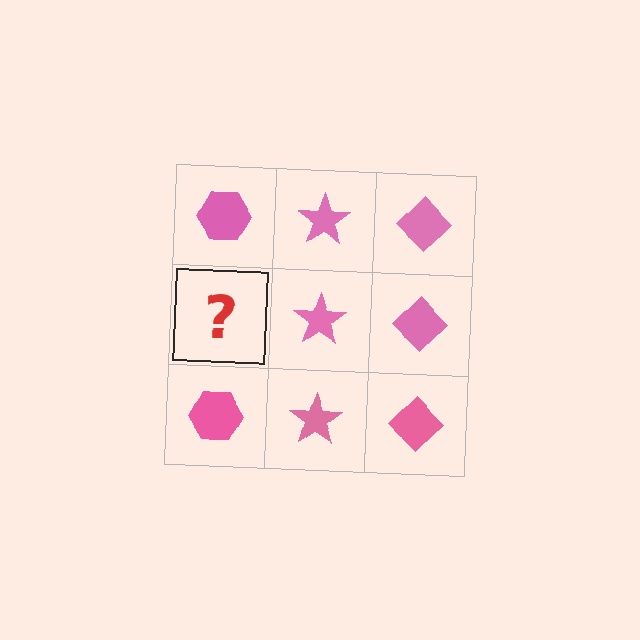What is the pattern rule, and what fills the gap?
The rule is that each column has a consistent shape. The gap should be filled with a pink hexagon.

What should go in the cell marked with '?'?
The missing cell should contain a pink hexagon.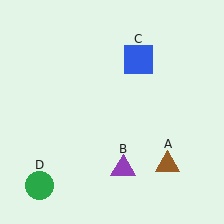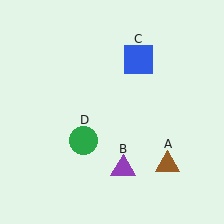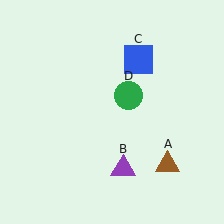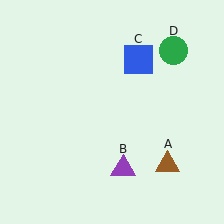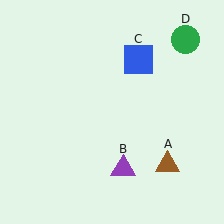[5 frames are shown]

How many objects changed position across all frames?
1 object changed position: green circle (object D).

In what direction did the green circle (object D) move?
The green circle (object D) moved up and to the right.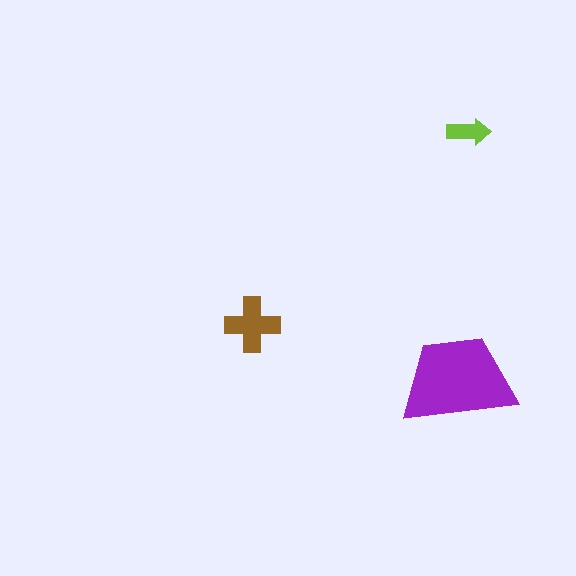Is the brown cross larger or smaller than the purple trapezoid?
Smaller.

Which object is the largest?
The purple trapezoid.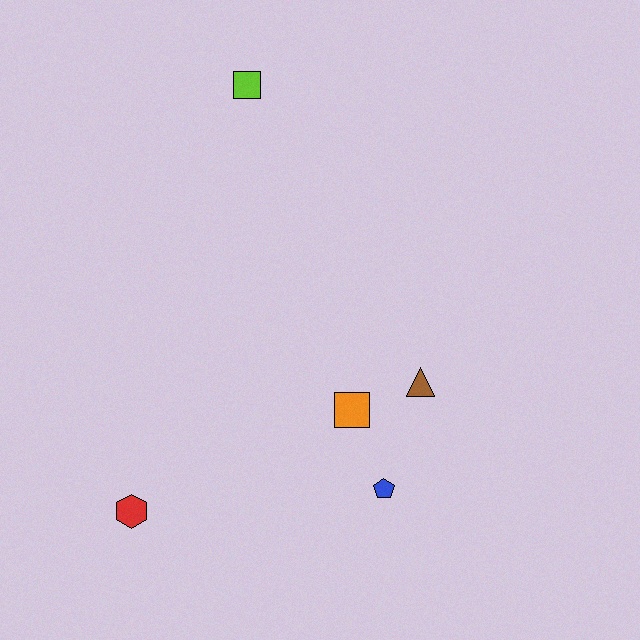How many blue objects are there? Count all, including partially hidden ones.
There is 1 blue object.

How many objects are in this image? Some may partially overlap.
There are 5 objects.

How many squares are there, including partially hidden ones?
There are 2 squares.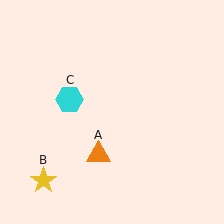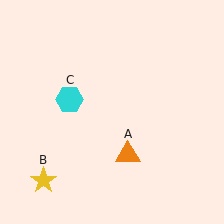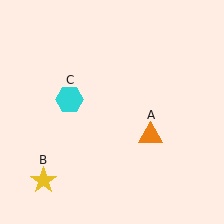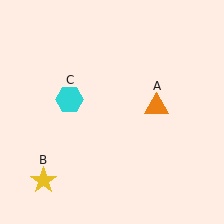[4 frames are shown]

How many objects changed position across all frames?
1 object changed position: orange triangle (object A).